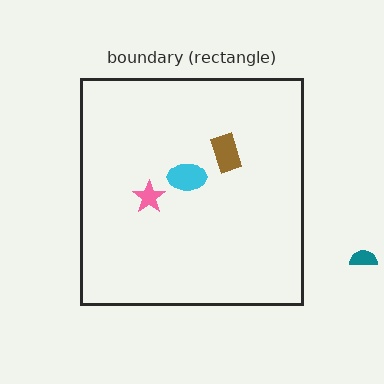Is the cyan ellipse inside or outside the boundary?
Inside.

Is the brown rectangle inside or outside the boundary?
Inside.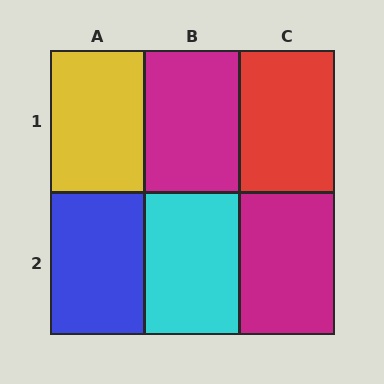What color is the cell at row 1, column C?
Red.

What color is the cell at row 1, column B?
Magenta.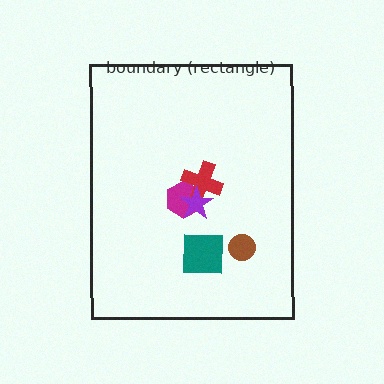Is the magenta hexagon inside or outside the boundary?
Inside.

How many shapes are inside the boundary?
5 inside, 0 outside.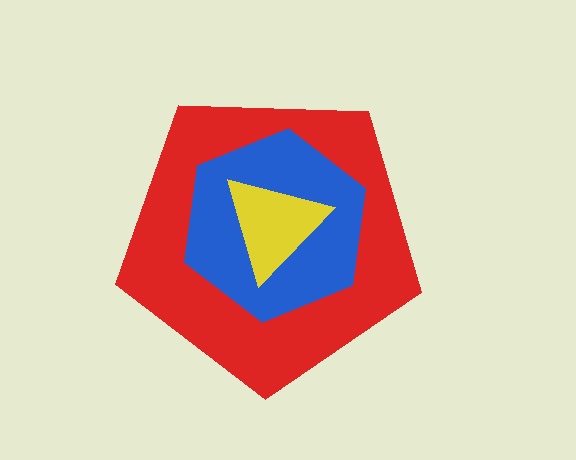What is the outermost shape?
The red pentagon.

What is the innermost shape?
The yellow triangle.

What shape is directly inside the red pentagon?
The blue hexagon.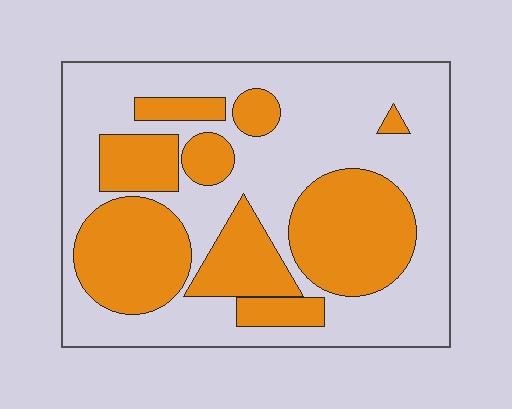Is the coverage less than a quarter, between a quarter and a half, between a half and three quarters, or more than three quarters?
Between a quarter and a half.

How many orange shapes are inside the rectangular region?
9.